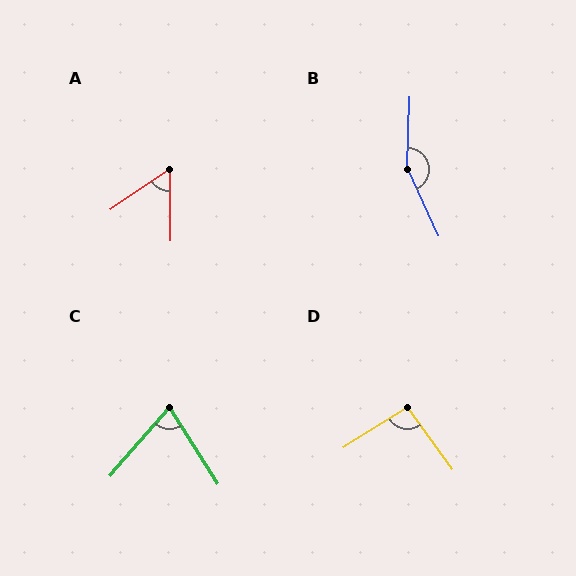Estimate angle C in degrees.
Approximately 73 degrees.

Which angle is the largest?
B, at approximately 153 degrees.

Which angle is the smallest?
A, at approximately 57 degrees.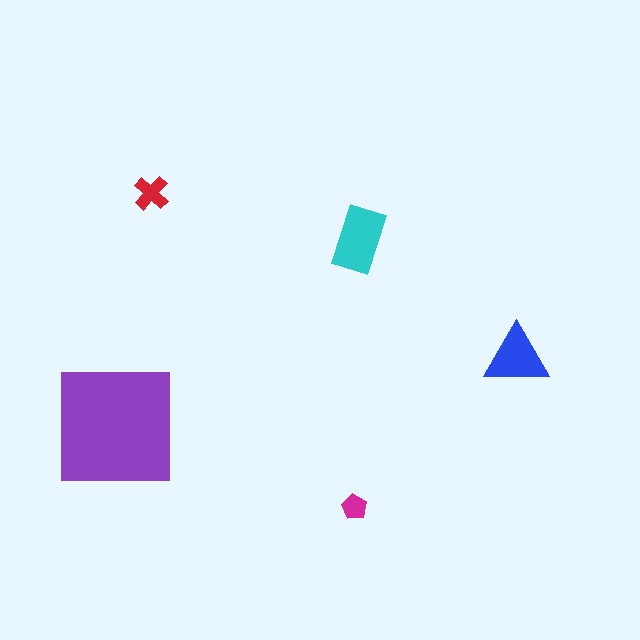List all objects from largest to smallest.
The purple square, the cyan rectangle, the blue triangle, the red cross, the magenta pentagon.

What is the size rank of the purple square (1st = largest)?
1st.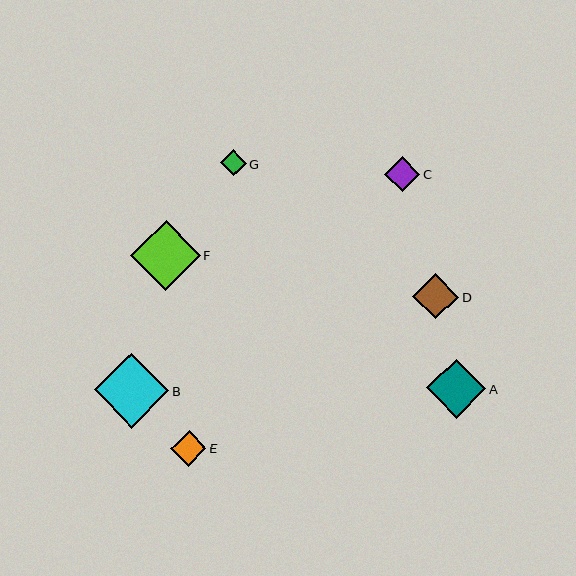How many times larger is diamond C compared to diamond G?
Diamond C is approximately 1.4 times the size of diamond G.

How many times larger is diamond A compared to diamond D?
Diamond A is approximately 1.3 times the size of diamond D.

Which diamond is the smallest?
Diamond G is the smallest with a size of approximately 25 pixels.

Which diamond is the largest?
Diamond B is the largest with a size of approximately 74 pixels.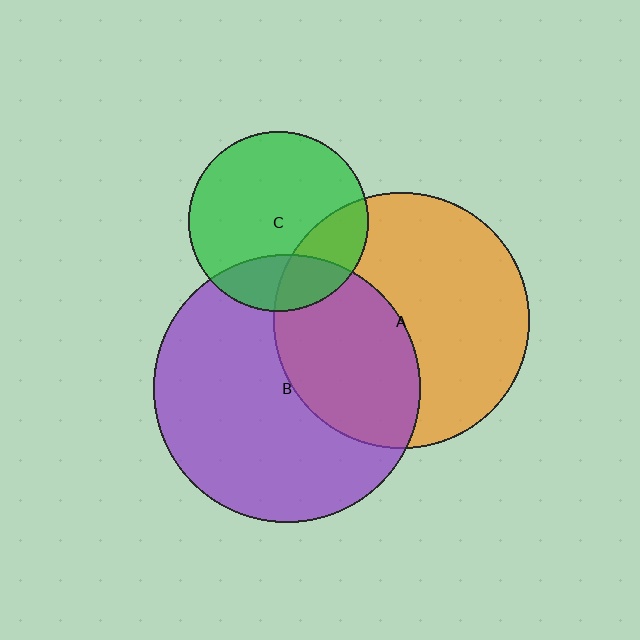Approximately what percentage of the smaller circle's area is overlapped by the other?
Approximately 20%.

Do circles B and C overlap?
Yes.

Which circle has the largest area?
Circle B (purple).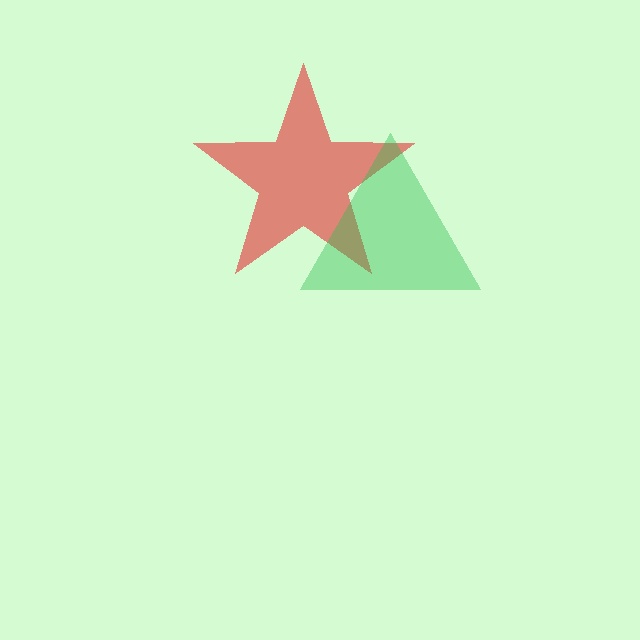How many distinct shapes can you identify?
There are 2 distinct shapes: a red star, a green triangle.